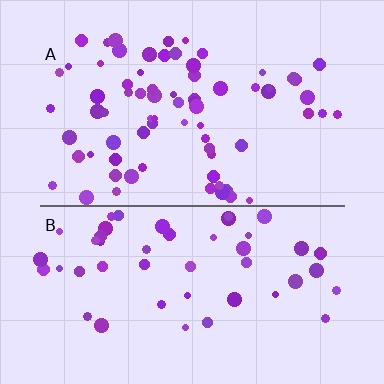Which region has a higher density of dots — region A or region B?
A (the top).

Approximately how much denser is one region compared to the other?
Approximately 1.6× — region A over region B.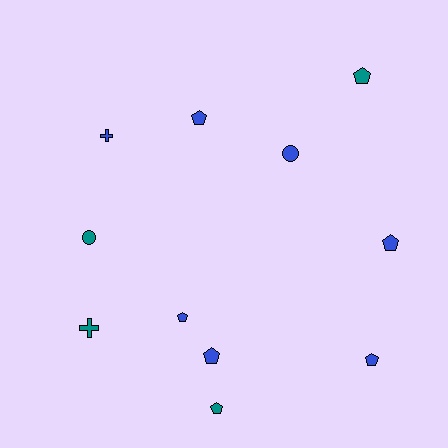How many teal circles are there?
There is 1 teal circle.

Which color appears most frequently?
Blue, with 7 objects.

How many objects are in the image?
There are 11 objects.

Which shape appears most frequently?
Pentagon, with 7 objects.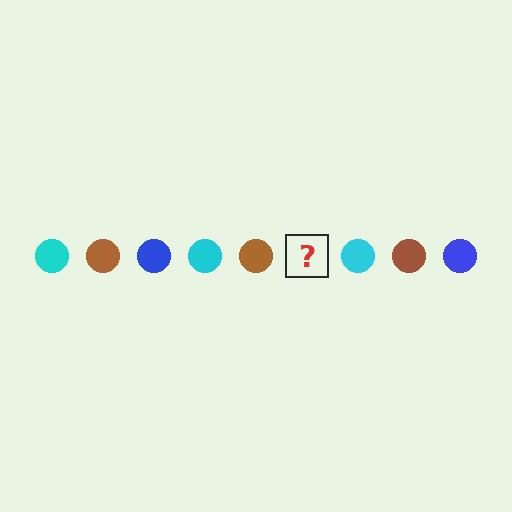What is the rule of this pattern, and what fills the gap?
The rule is that the pattern cycles through cyan, brown, blue circles. The gap should be filled with a blue circle.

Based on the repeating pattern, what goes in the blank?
The blank should be a blue circle.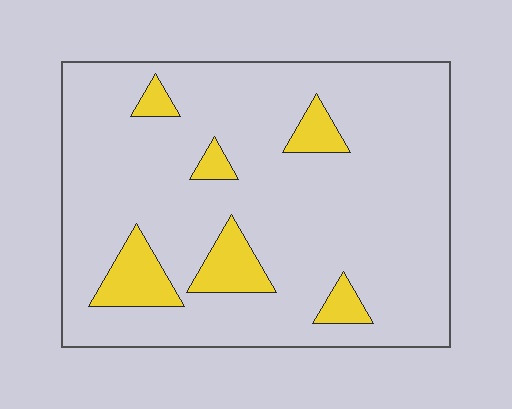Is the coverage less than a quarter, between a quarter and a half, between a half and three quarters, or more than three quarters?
Less than a quarter.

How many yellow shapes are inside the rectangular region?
6.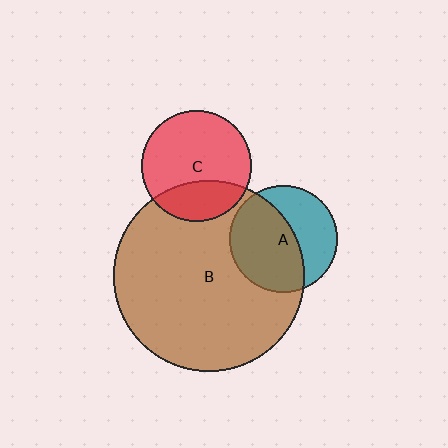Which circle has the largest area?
Circle B (brown).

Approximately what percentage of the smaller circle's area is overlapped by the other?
Approximately 30%.